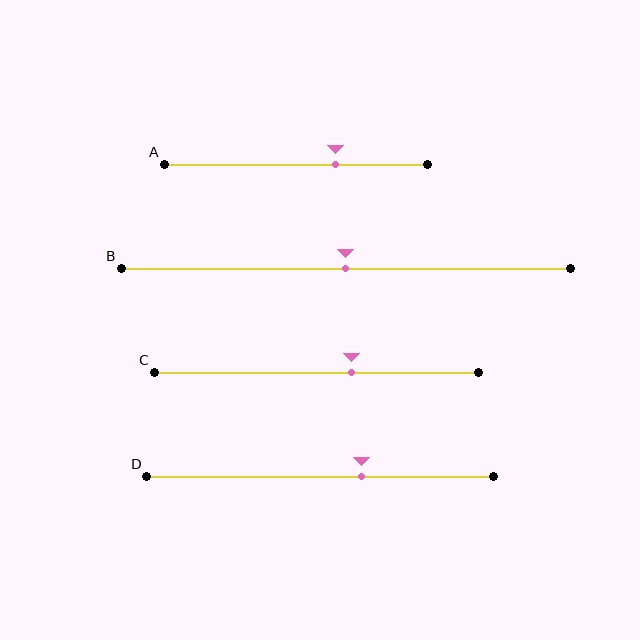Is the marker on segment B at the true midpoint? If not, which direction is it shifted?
Yes, the marker on segment B is at the true midpoint.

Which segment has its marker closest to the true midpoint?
Segment B has its marker closest to the true midpoint.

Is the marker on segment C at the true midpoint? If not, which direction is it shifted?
No, the marker on segment C is shifted to the right by about 11% of the segment length.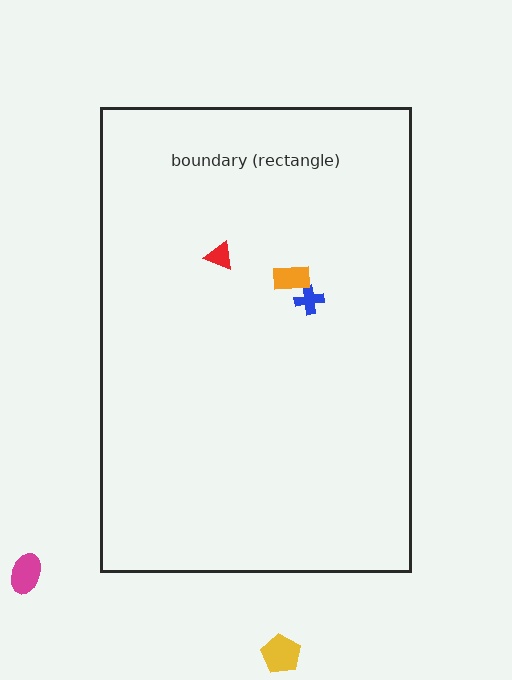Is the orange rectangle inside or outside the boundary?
Inside.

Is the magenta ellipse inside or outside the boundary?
Outside.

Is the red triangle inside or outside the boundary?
Inside.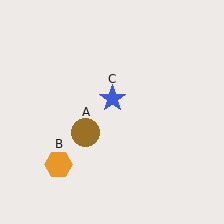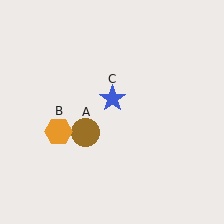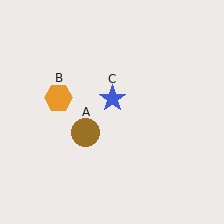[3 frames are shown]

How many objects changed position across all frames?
1 object changed position: orange hexagon (object B).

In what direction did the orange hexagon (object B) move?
The orange hexagon (object B) moved up.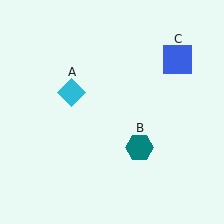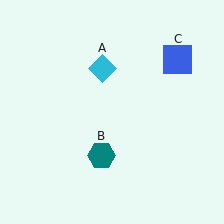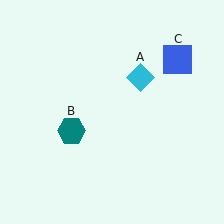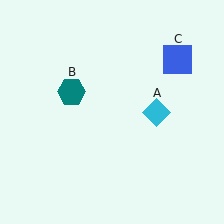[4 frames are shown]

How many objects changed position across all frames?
2 objects changed position: cyan diamond (object A), teal hexagon (object B).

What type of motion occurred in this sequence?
The cyan diamond (object A), teal hexagon (object B) rotated clockwise around the center of the scene.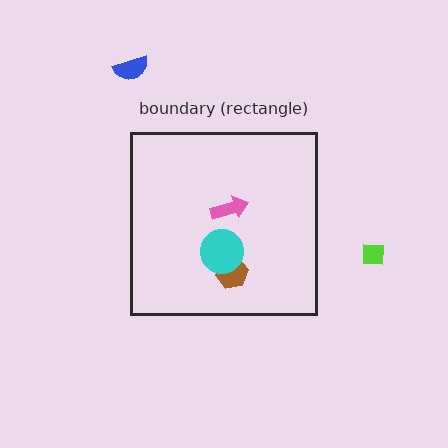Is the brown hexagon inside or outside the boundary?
Inside.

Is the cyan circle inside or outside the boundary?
Inside.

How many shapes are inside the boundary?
3 inside, 2 outside.